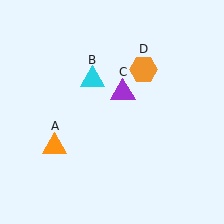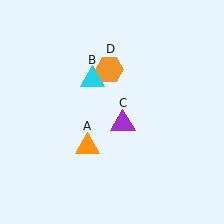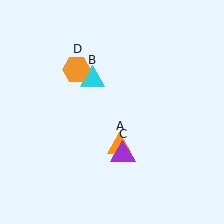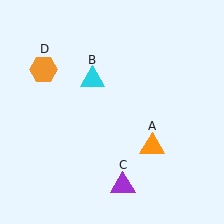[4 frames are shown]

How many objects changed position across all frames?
3 objects changed position: orange triangle (object A), purple triangle (object C), orange hexagon (object D).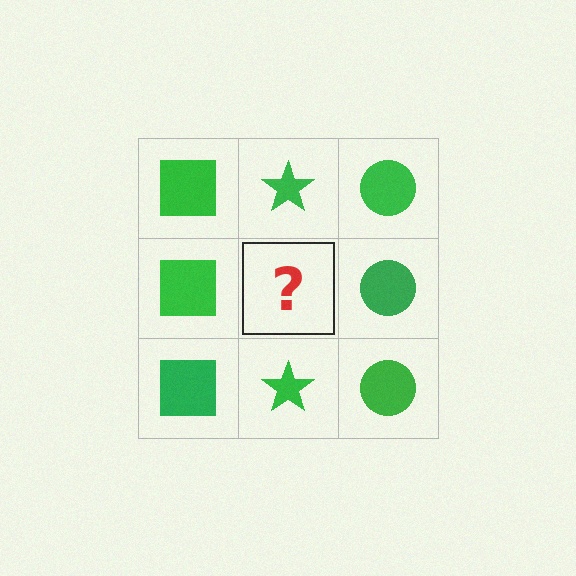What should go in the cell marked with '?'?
The missing cell should contain a green star.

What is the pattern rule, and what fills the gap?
The rule is that each column has a consistent shape. The gap should be filled with a green star.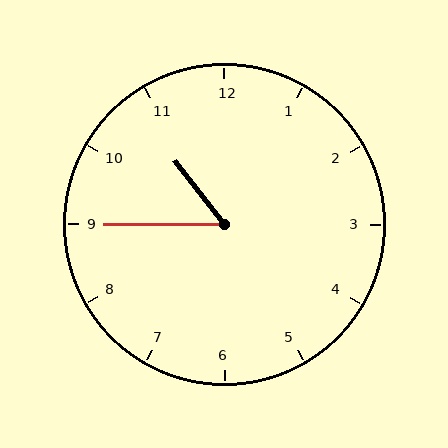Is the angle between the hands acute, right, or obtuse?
It is acute.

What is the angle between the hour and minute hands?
Approximately 52 degrees.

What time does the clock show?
10:45.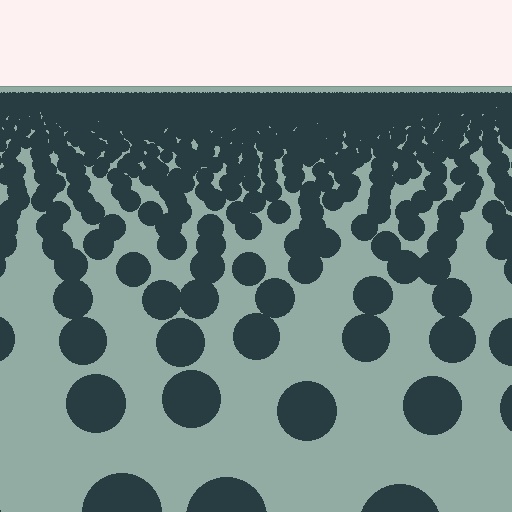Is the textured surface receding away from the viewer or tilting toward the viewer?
The surface is receding away from the viewer. Texture elements get smaller and denser toward the top.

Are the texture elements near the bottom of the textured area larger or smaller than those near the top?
Larger. Near the bottom, elements are closer to the viewer and appear at a bigger on-screen size.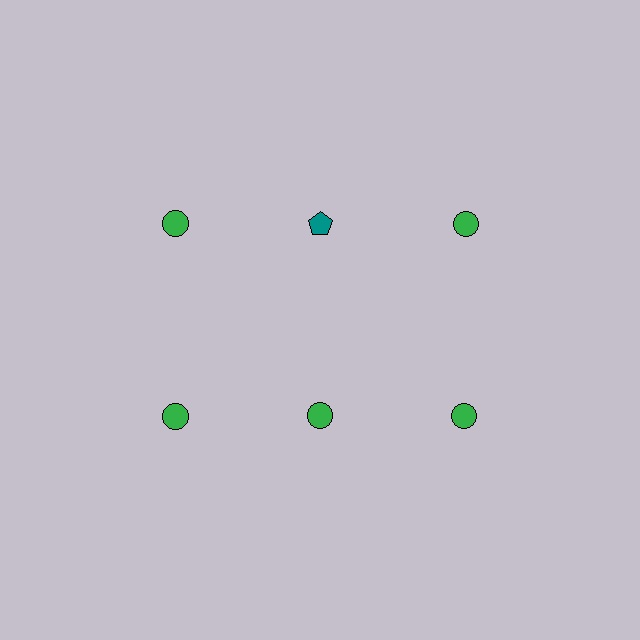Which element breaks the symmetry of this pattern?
The teal pentagon in the top row, second from left column breaks the symmetry. All other shapes are green circles.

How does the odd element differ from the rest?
It differs in both color (teal instead of green) and shape (pentagon instead of circle).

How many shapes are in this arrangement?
There are 6 shapes arranged in a grid pattern.